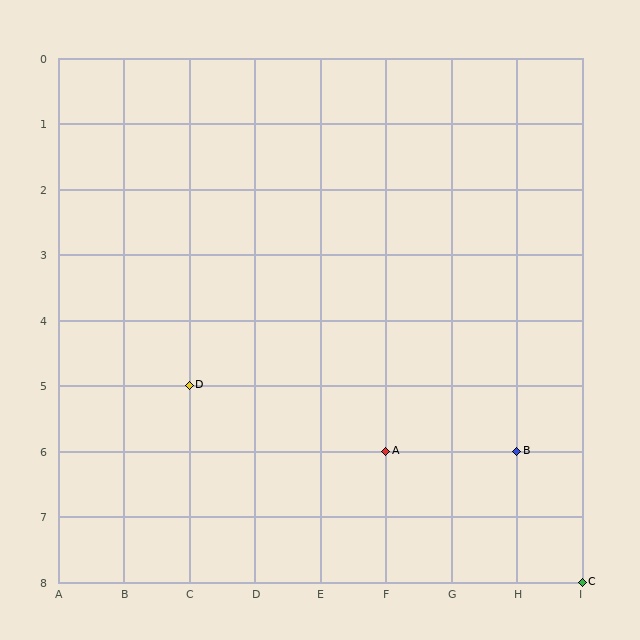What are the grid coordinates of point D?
Point D is at grid coordinates (C, 5).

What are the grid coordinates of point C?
Point C is at grid coordinates (I, 8).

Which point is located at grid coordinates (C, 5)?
Point D is at (C, 5).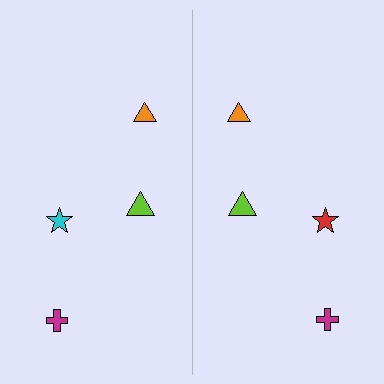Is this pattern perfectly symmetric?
No, the pattern is not perfectly symmetric. The red star on the right side breaks the symmetry — its mirror counterpart is cyan.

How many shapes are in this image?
There are 8 shapes in this image.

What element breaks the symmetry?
The red star on the right side breaks the symmetry — its mirror counterpart is cyan.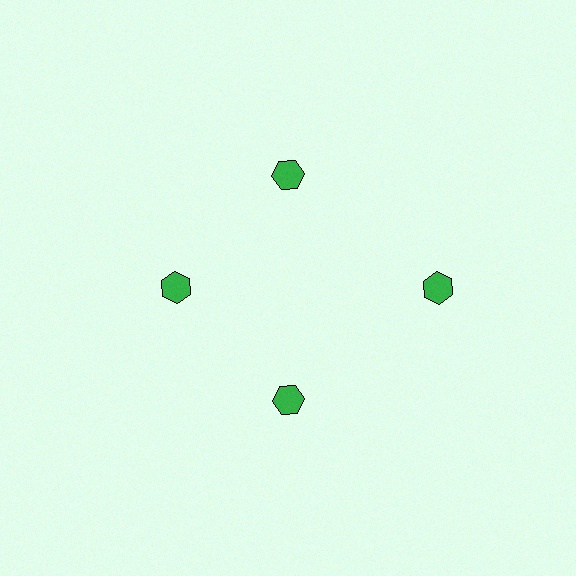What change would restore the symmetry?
The symmetry would be restored by moving it inward, back onto the ring so that all 4 hexagons sit at equal angles and equal distance from the center.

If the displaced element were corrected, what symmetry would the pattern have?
It would have 4-fold rotational symmetry — the pattern would map onto itself every 90 degrees.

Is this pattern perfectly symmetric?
No. The 4 green hexagons are arranged in a ring, but one element near the 3 o'clock position is pushed outward from the center, breaking the 4-fold rotational symmetry.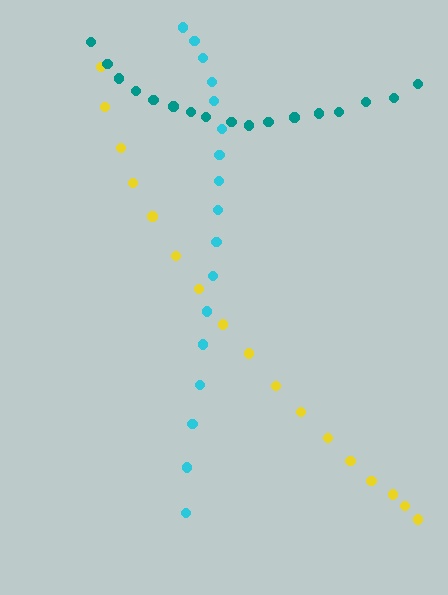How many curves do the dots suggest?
There are 3 distinct paths.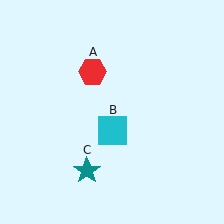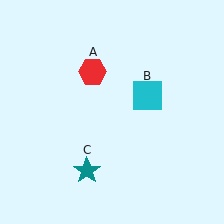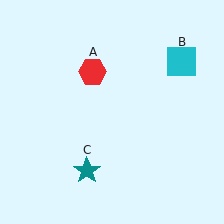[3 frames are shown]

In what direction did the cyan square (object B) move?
The cyan square (object B) moved up and to the right.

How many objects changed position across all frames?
1 object changed position: cyan square (object B).